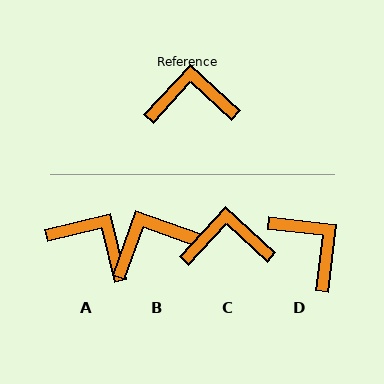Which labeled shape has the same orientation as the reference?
C.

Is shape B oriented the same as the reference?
No, it is off by about 23 degrees.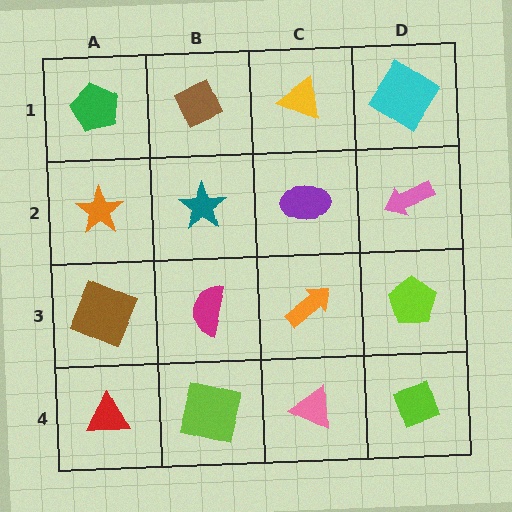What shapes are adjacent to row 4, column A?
A brown square (row 3, column A), a lime square (row 4, column B).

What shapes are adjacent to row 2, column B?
A brown diamond (row 1, column B), a magenta semicircle (row 3, column B), an orange star (row 2, column A), a purple ellipse (row 2, column C).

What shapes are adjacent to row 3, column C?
A purple ellipse (row 2, column C), a pink triangle (row 4, column C), a magenta semicircle (row 3, column B), a lime pentagon (row 3, column D).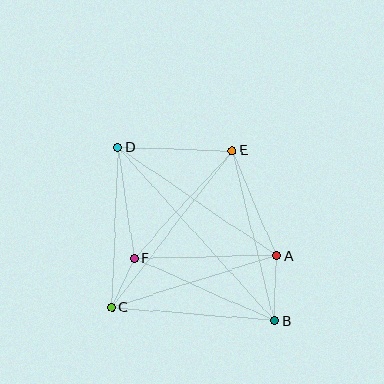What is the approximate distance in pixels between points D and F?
The distance between D and F is approximately 112 pixels.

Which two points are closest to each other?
Points C and F are closest to each other.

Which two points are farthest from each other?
Points B and D are farthest from each other.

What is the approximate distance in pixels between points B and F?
The distance between B and F is approximately 153 pixels.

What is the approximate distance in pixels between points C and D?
The distance between C and D is approximately 160 pixels.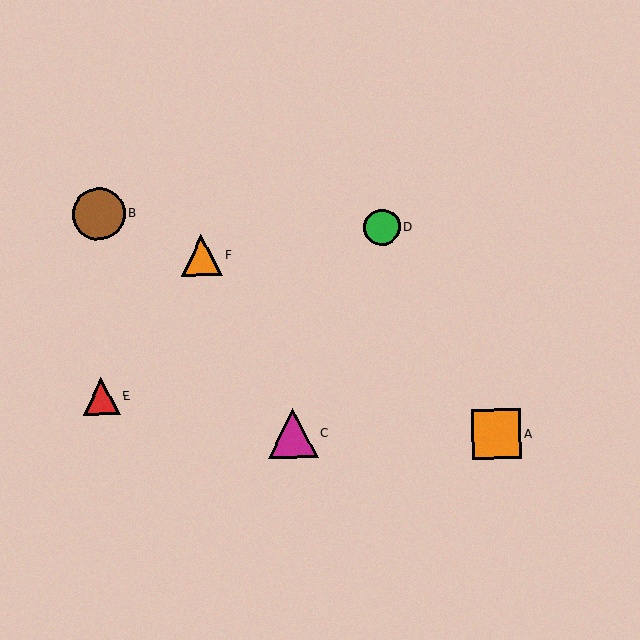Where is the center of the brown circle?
The center of the brown circle is at (99, 214).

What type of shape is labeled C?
Shape C is a magenta triangle.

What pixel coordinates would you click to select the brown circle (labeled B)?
Click at (99, 214) to select the brown circle B.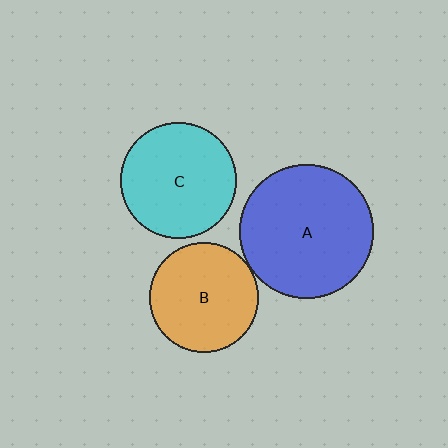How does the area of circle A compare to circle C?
Approximately 1.3 times.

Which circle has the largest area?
Circle A (blue).